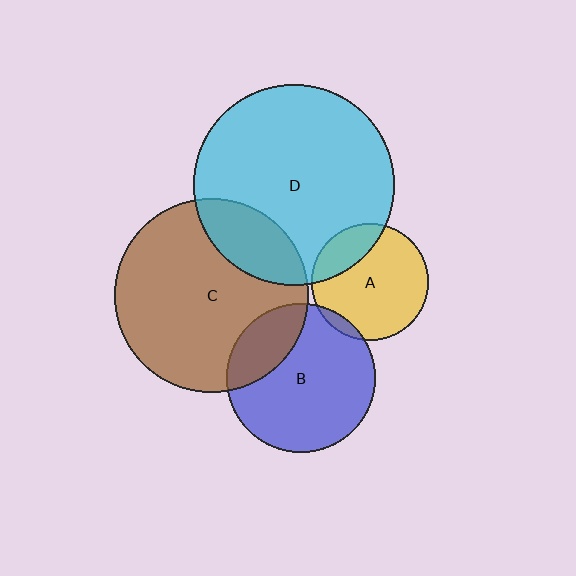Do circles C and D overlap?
Yes.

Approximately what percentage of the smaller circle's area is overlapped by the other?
Approximately 20%.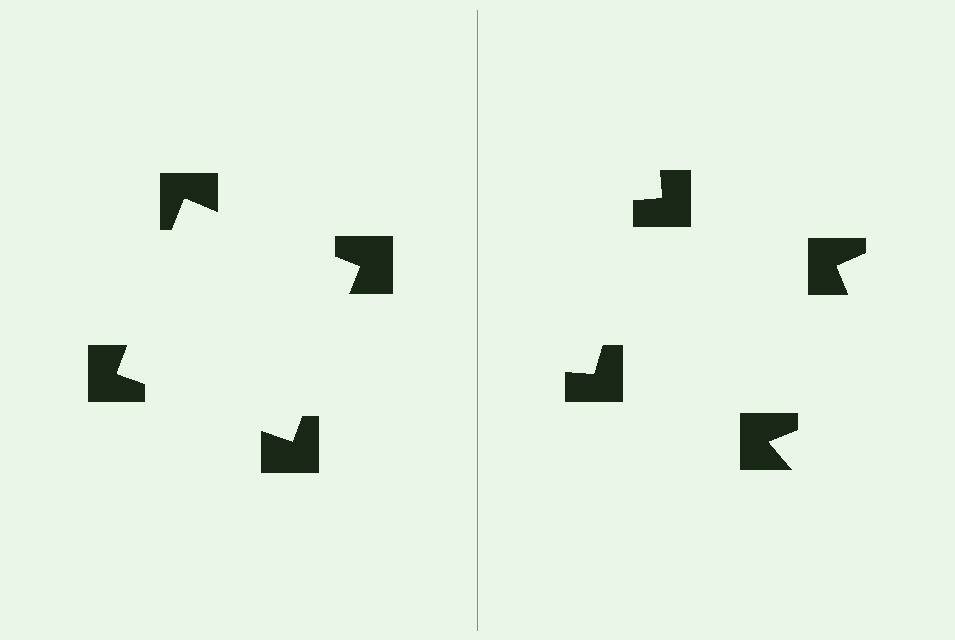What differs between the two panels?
The notched squares are positioned identically on both sides; only the wedge orientations differ. On the left they align to a square; on the right they are misaligned.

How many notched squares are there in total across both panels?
8 — 4 on each side.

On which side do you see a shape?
An illusory square appears on the left side. On the right side the wedge cuts are rotated, so no coherent shape forms.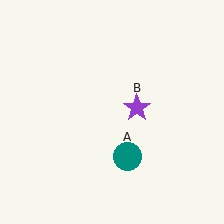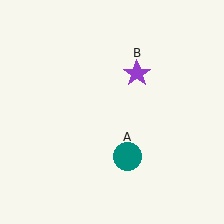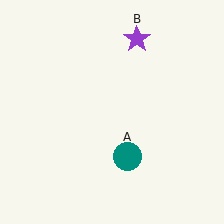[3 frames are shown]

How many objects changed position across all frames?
1 object changed position: purple star (object B).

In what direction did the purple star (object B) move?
The purple star (object B) moved up.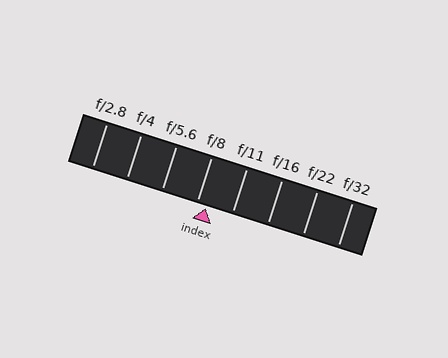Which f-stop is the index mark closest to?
The index mark is closest to f/8.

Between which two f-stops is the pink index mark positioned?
The index mark is between f/8 and f/11.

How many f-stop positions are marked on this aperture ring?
There are 8 f-stop positions marked.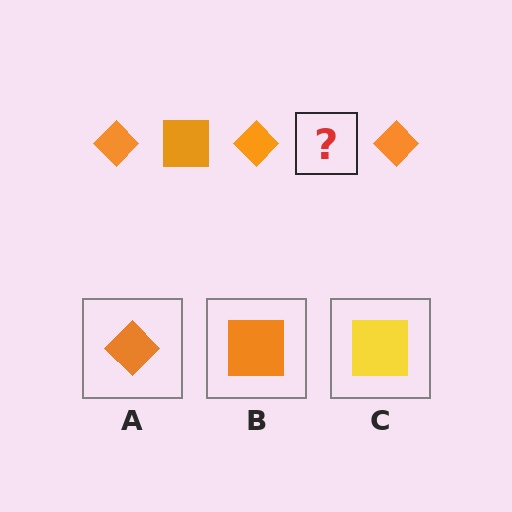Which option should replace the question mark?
Option B.